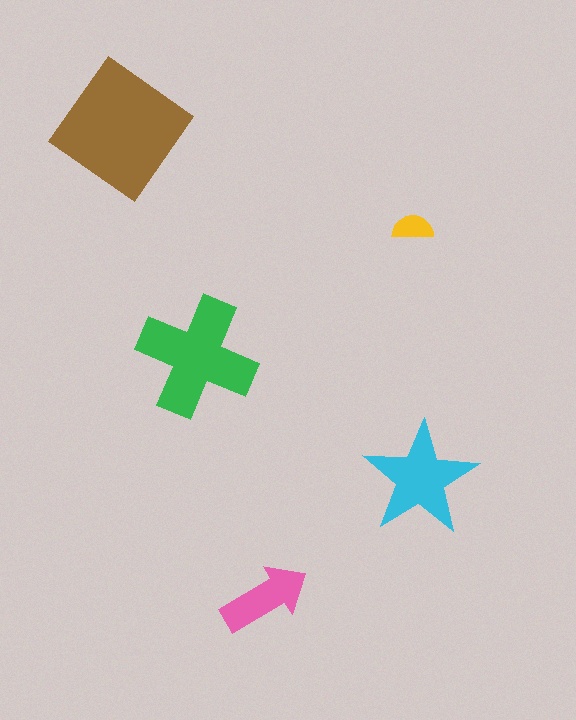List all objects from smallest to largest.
The yellow semicircle, the pink arrow, the cyan star, the green cross, the brown diamond.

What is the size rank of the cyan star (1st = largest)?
3rd.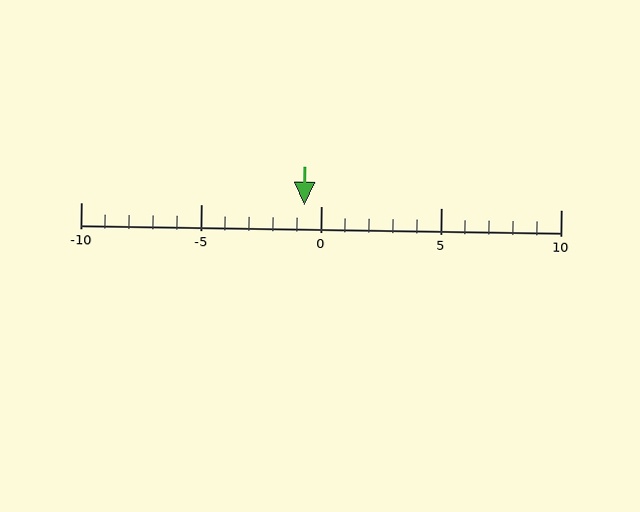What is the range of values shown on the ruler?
The ruler shows values from -10 to 10.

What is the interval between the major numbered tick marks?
The major tick marks are spaced 5 units apart.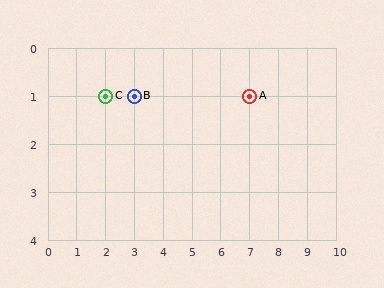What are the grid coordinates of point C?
Point C is at grid coordinates (2, 1).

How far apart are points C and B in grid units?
Points C and B are 1 column apart.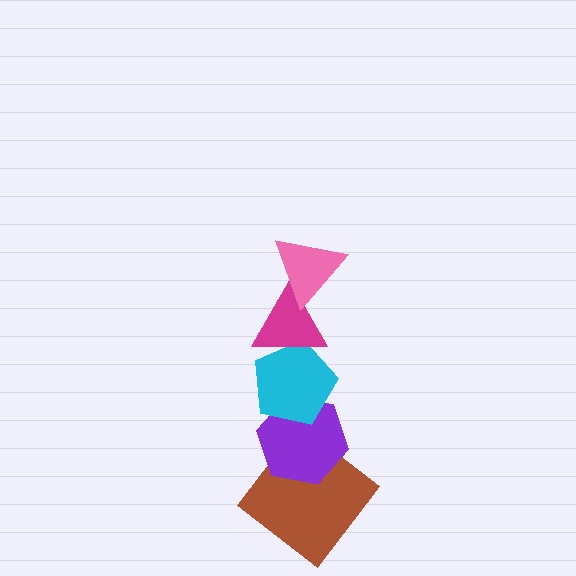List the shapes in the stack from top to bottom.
From top to bottom: the pink triangle, the magenta triangle, the cyan pentagon, the purple hexagon, the brown diamond.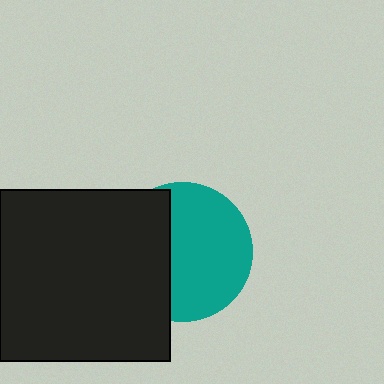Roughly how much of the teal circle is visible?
About half of it is visible (roughly 60%).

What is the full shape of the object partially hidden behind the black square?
The partially hidden object is a teal circle.